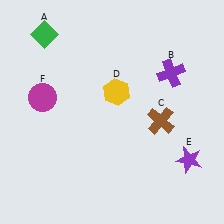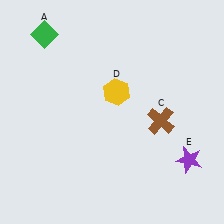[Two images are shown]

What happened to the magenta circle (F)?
The magenta circle (F) was removed in Image 2. It was in the top-left area of Image 1.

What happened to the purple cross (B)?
The purple cross (B) was removed in Image 2. It was in the top-right area of Image 1.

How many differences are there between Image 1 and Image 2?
There are 2 differences between the two images.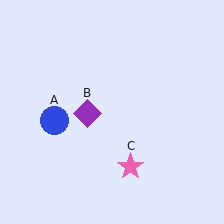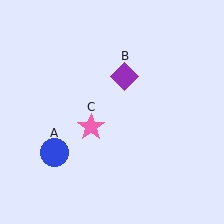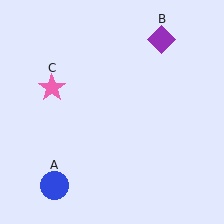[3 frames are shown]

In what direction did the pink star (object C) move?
The pink star (object C) moved up and to the left.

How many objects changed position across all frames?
3 objects changed position: blue circle (object A), purple diamond (object B), pink star (object C).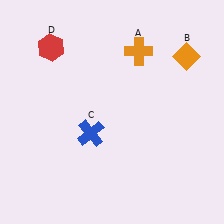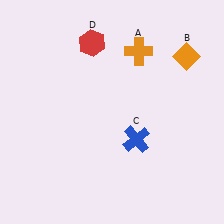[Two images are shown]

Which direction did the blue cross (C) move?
The blue cross (C) moved right.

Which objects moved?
The objects that moved are: the blue cross (C), the red hexagon (D).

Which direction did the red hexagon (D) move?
The red hexagon (D) moved right.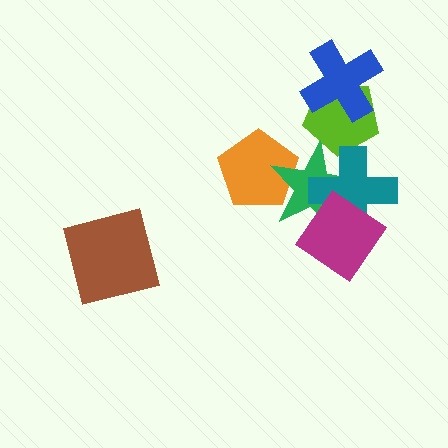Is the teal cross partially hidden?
Yes, it is partially covered by another shape.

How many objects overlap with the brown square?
0 objects overlap with the brown square.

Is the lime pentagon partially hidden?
Yes, it is partially covered by another shape.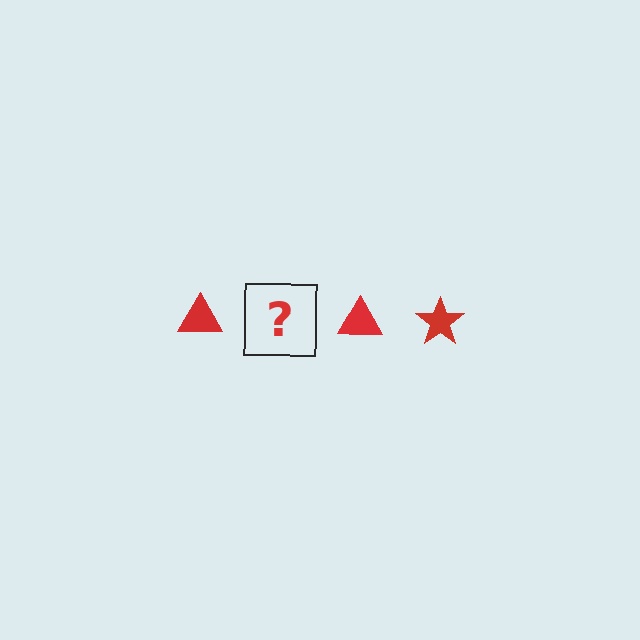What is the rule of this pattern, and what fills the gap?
The rule is that the pattern cycles through triangle, star shapes in red. The gap should be filled with a red star.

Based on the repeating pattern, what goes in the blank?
The blank should be a red star.